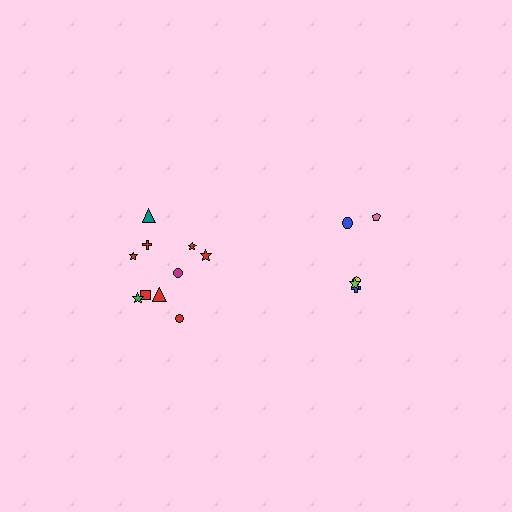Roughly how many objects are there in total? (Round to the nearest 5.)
Roughly 15 objects in total.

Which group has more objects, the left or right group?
The left group.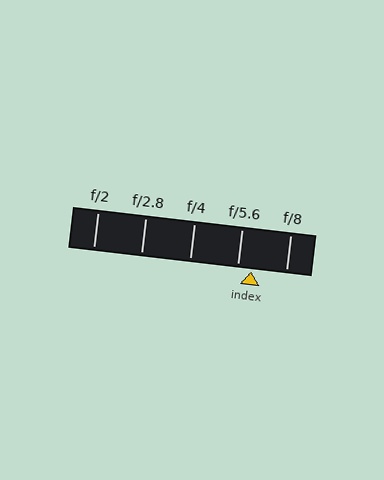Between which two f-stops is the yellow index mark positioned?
The index mark is between f/5.6 and f/8.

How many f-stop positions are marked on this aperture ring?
There are 5 f-stop positions marked.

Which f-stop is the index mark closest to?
The index mark is closest to f/5.6.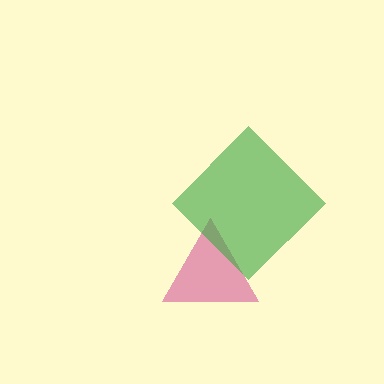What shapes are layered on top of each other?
The layered shapes are: a magenta triangle, a green diamond.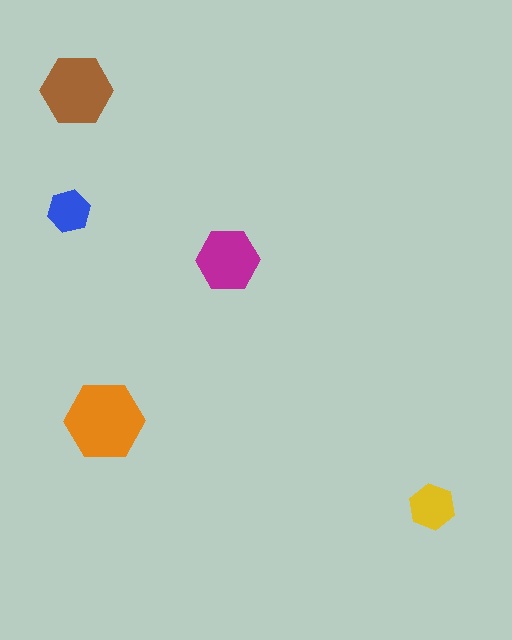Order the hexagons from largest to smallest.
the orange one, the brown one, the magenta one, the yellow one, the blue one.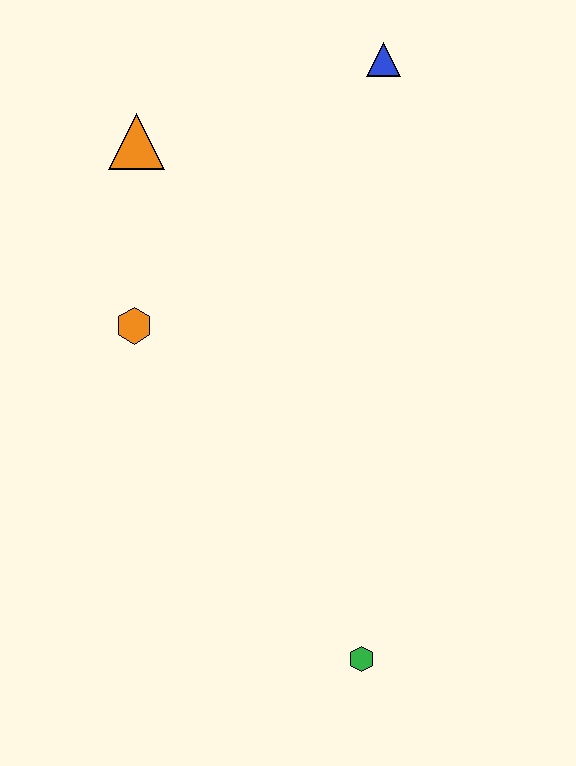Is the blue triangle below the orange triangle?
No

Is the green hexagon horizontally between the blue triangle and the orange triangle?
Yes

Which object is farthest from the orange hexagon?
The green hexagon is farthest from the orange hexagon.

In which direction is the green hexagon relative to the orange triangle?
The green hexagon is below the orange triangle.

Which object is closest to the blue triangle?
The orange triangle is closest to the blue triangle.